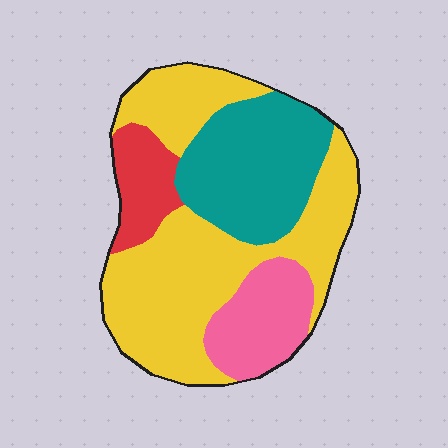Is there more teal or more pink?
Teal.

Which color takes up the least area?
Red, at roughly 10%.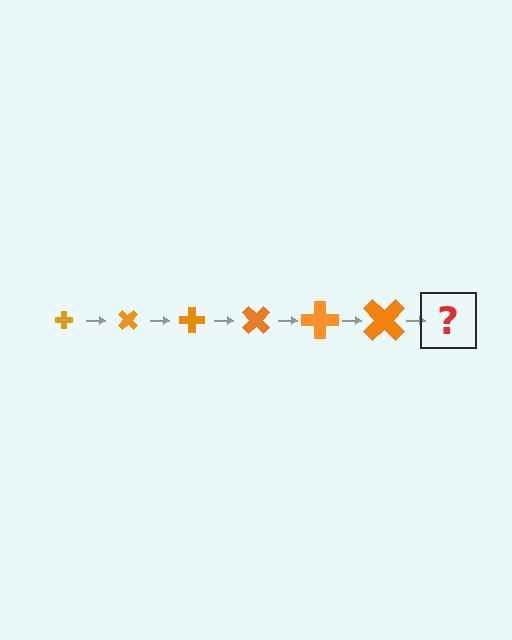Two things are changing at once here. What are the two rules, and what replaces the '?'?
The two rules are that the cross grows larger each step and it rotates 45 degrees each step. The '?' should be a cross, larger than the previous one and rotated 270 degrees from the start.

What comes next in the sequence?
The next element should be a cross, larger than the previous one and rotated 270 degrees from the start.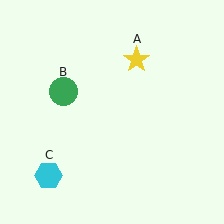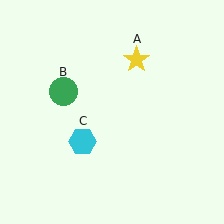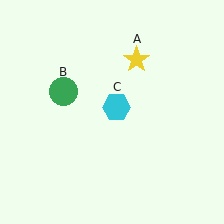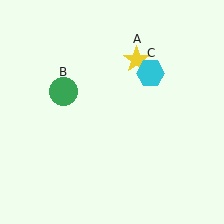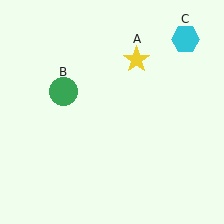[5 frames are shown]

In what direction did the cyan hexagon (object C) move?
The cyan hexagon (object C) moved up and to the right.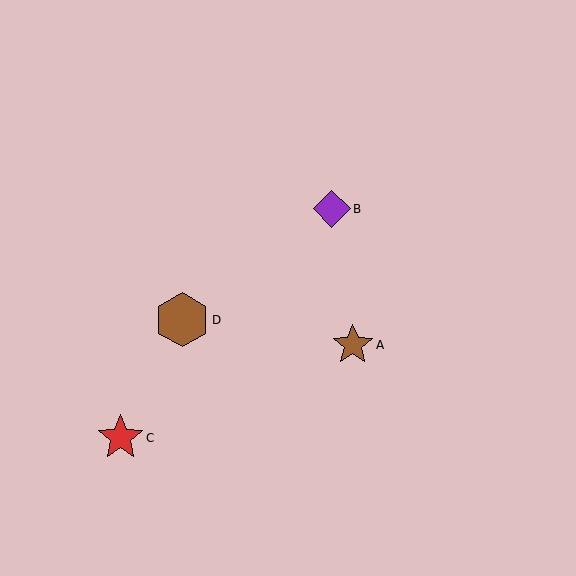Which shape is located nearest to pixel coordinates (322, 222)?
The purple diamond (labeled B) at (332, 209) is nearest to that location.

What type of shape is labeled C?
Shape C is a red star.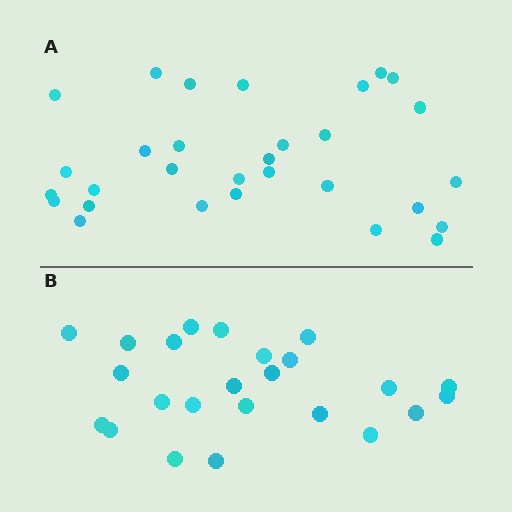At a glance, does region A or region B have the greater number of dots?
Region A (the top region) has more dots.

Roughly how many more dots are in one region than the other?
Region A has about 6 more dots than region B.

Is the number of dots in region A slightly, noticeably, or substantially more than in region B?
Region A has noticeably more, but not dramatically so. The ratio is roughly 1.2 to 1.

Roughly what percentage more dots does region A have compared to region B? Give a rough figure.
About 25% more.